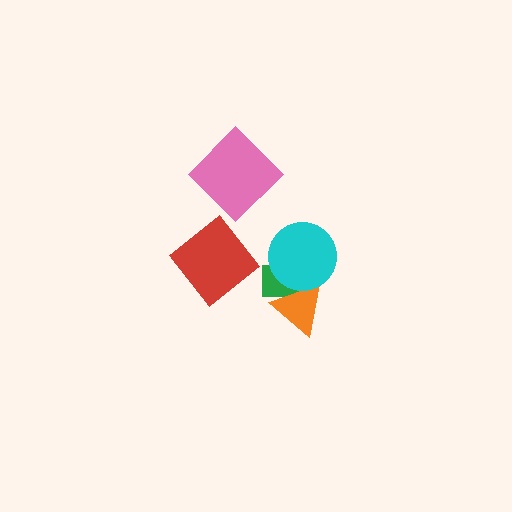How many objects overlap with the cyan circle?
2 objects overlap with the cyan circle.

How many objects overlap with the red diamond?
0 objects overlap with the red diamond.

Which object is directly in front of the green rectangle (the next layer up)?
The orange triangle is directly in front of the green rectangle.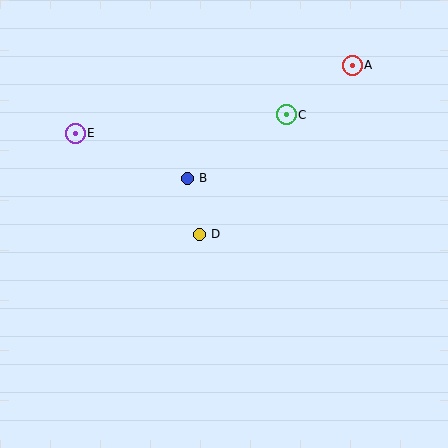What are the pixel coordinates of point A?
Point A is at (352, 65).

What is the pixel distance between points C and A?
The distance between C and A is 82 pixels.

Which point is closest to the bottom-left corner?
Point D is closest to the bottom-left corner.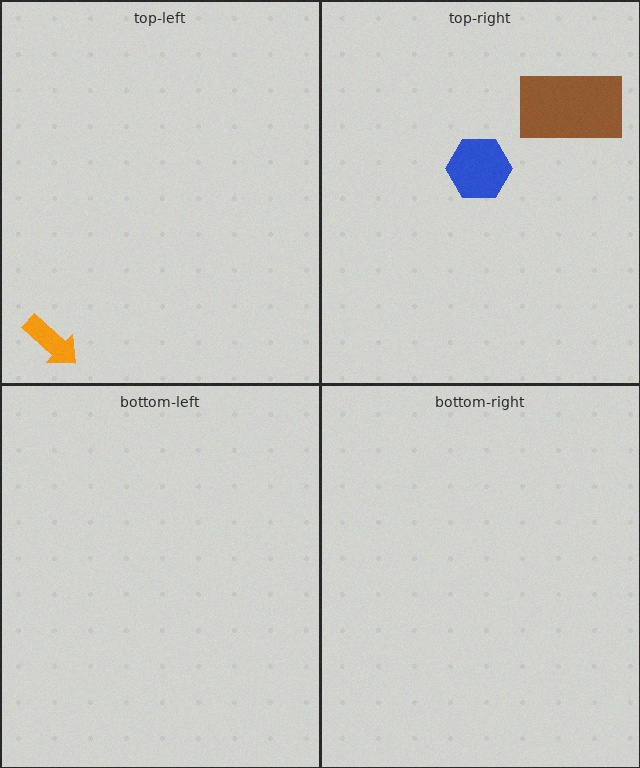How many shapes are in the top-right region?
2.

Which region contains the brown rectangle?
The top-right region.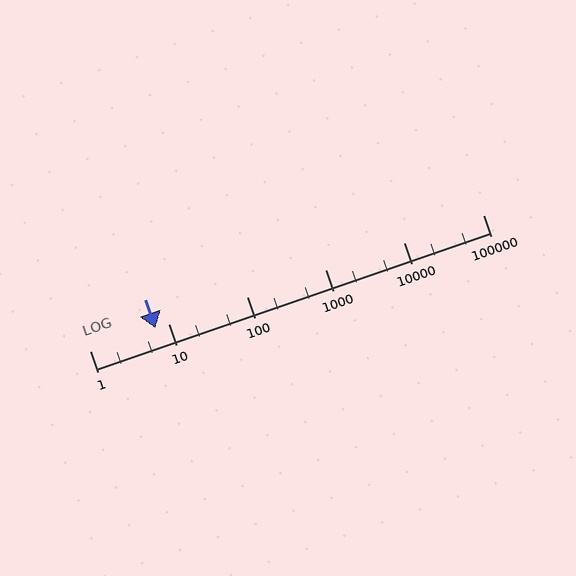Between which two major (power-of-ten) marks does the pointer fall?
The pointer is between 1 and 10.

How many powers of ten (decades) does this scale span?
The scale spans 5 decades, from 1 to 100000.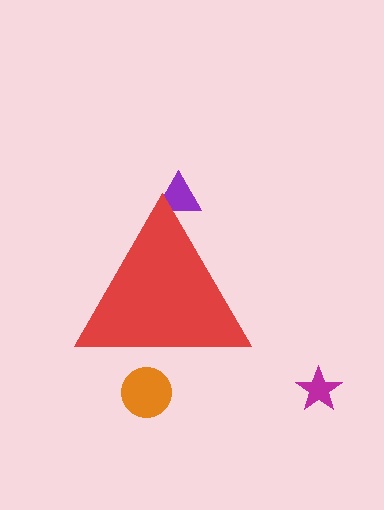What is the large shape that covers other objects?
A red triangle.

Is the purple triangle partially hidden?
Yes, the purple triangle is partially hidden behind the red triangle.